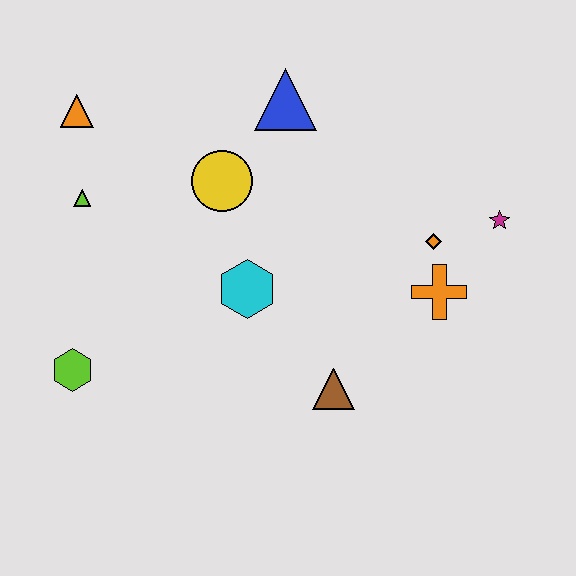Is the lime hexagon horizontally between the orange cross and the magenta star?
No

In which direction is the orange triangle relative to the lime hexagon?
The orange triangle is above the lime hexagon.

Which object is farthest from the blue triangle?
The lime hexagon is farthest from the blue triangle.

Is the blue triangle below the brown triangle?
No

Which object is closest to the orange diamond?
The orange cross is closest to the orange diamond.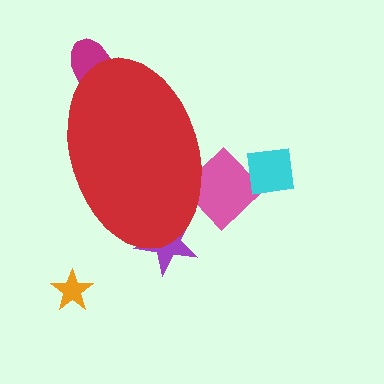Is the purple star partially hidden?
Yes, the purple star is partially hidden behind the red ellipse.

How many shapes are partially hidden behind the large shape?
3 shapes are partially hidden.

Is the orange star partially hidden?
No, the orange star is fully visible.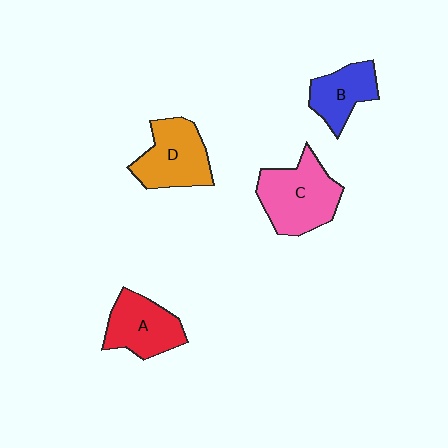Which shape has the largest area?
Shape C (pink).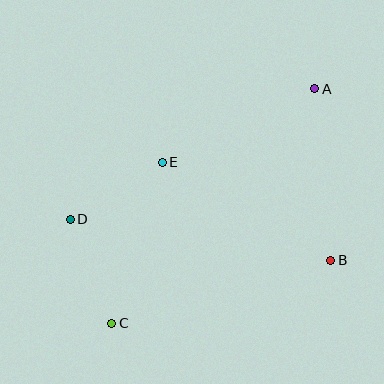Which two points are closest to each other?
Points D and E are closest to each other.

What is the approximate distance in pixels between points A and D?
The distance between A and D is approximately 277 pixels.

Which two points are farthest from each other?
Points A and C are farthest from each other.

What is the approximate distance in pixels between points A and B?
The distance between A and B is approximately 172 pixels.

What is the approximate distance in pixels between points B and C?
The distance between B and C is approximately 228 pixels.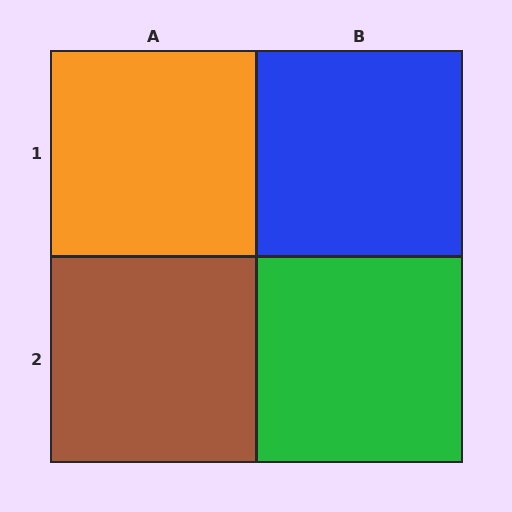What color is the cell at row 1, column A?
Orange.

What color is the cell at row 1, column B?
Blue.